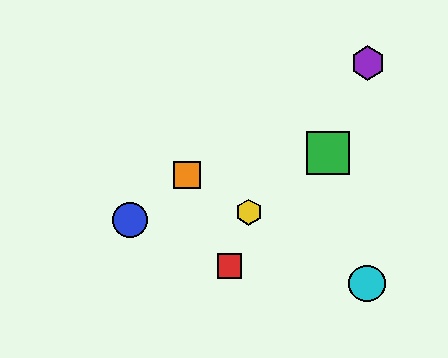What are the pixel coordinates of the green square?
The green square is at (328, 153).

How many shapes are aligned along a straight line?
3 shapes (the yellow hexagon, the orange square, the cyan circle) are aligned along a straight line.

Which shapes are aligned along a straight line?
The yellow hexagon, the orange square, the cyan circle are aligned along a straight line.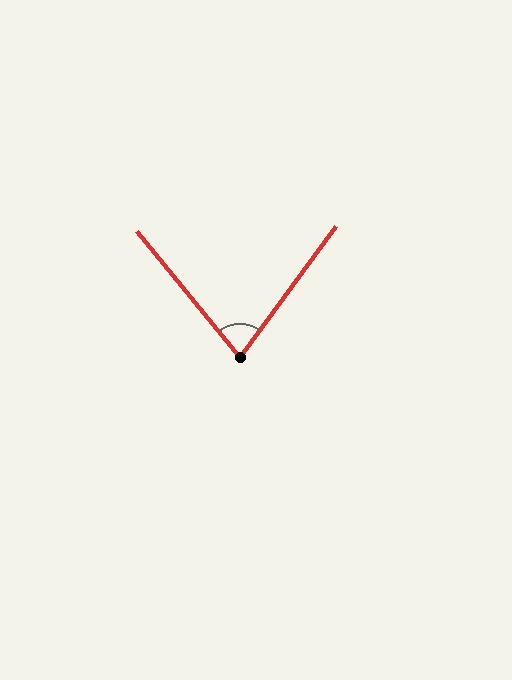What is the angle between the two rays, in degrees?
Approximately 76 degrees.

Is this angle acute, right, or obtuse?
It is acute.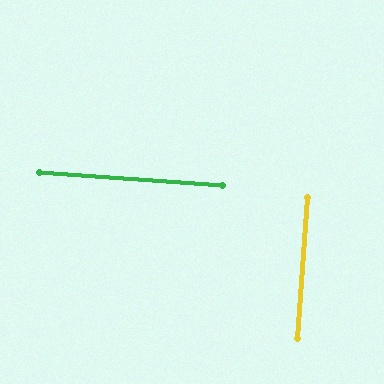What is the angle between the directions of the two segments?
Approximately 90 degrees.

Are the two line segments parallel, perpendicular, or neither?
Perpendicular — they meet at approximately 90°.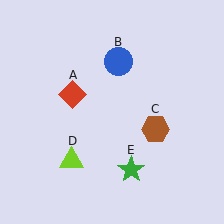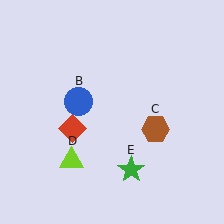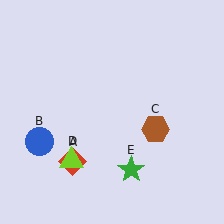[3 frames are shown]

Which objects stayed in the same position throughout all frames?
Brown hexagon (object C) and lime triangle (object D) and green star (object E) remained stationary.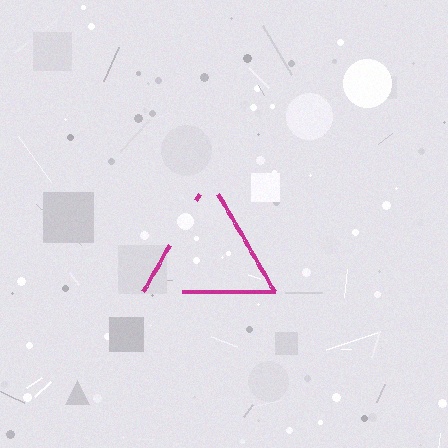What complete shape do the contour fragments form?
The contour fragments form a triangle.